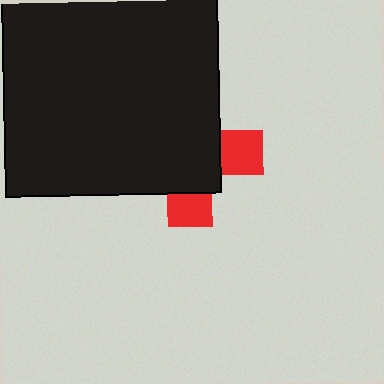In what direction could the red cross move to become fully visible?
The red cross could move toward the lower-right. That would shift it out from behind the black rectangle entirely.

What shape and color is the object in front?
The object in front is a black rectangle.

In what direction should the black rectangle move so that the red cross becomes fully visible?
The black rectangle should move toward the upper-left. That is the shortest direction to clear the overlap and leave the red cross fully visible.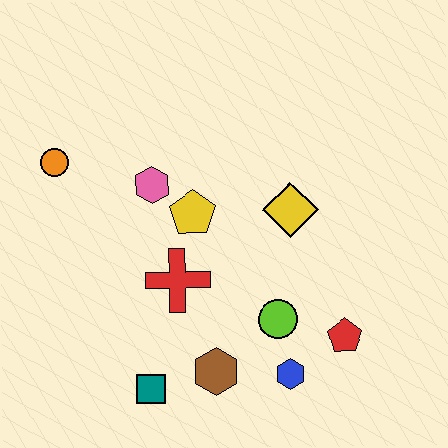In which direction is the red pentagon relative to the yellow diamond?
The red pentagon is below the yellow diamond.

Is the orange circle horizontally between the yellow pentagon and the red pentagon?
No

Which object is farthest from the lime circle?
The orange circle is farthest from the lime circle.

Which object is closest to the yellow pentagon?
The pink hexagon is closest to the yellow pentagon.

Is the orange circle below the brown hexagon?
No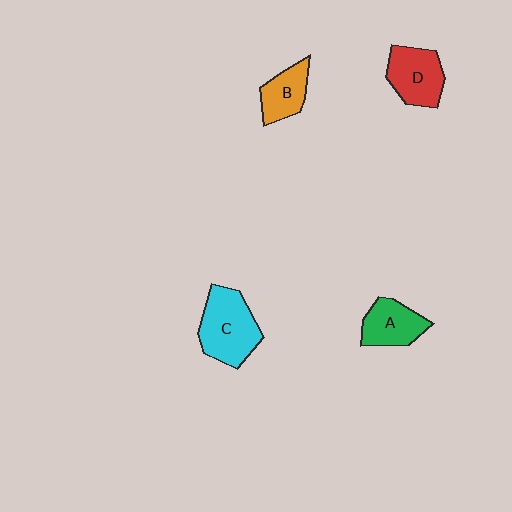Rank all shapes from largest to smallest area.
From largest to smallest: C (cyan), D (red), A (green), B (orange).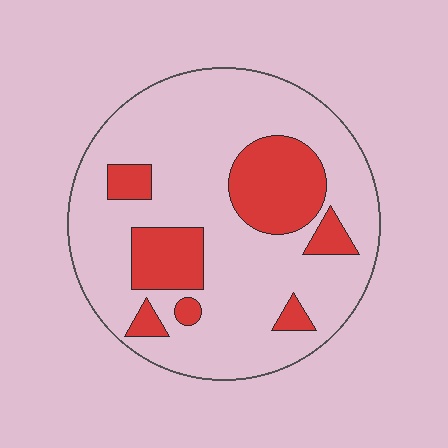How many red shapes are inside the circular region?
7.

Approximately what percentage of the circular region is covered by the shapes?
Approximately 25%.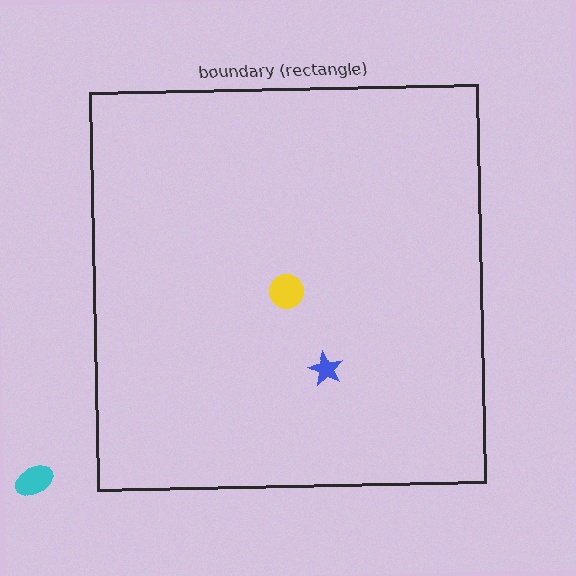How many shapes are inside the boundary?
2 inside, 1 outside.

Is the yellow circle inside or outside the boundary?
Inside.